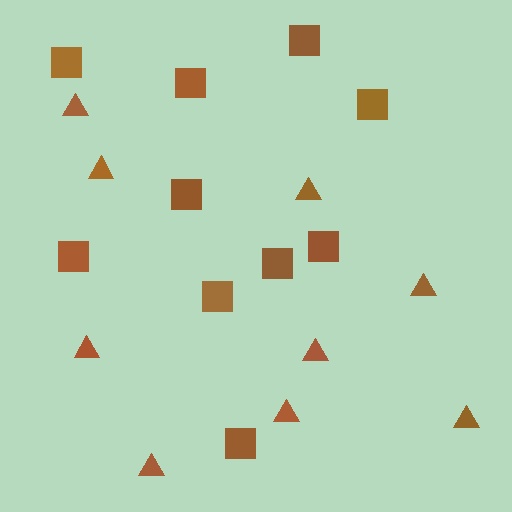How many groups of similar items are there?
There are 2 groups: one group of squares (10) and one group of triangles (9).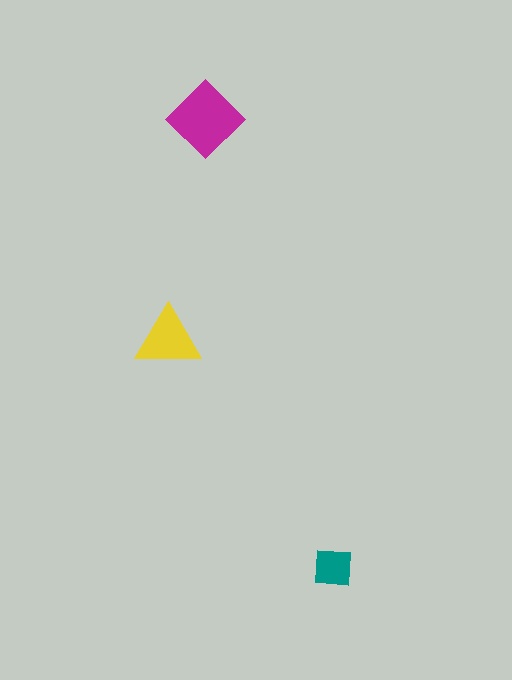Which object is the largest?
The magenta diamond.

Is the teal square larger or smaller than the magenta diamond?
Smaller.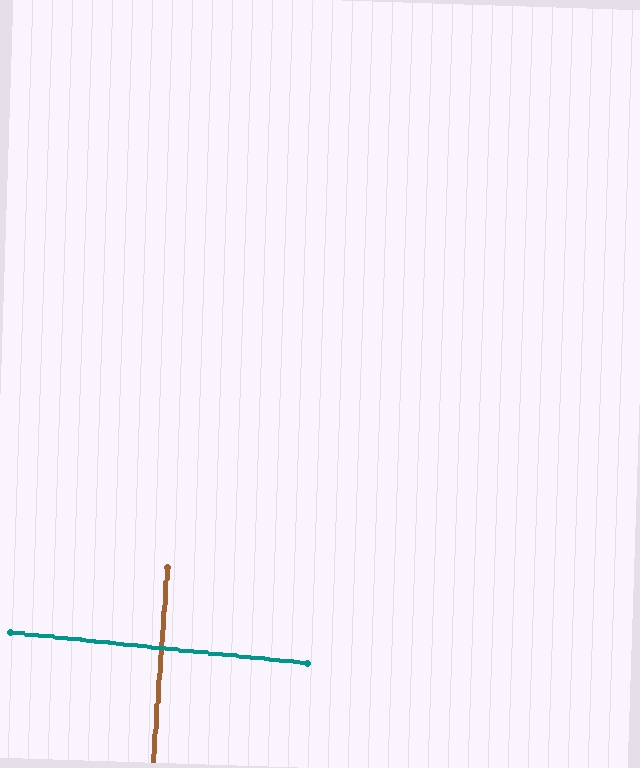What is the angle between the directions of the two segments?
Approximately 88 degrees.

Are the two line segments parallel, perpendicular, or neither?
Perpendicular — they meet at approximately 88°.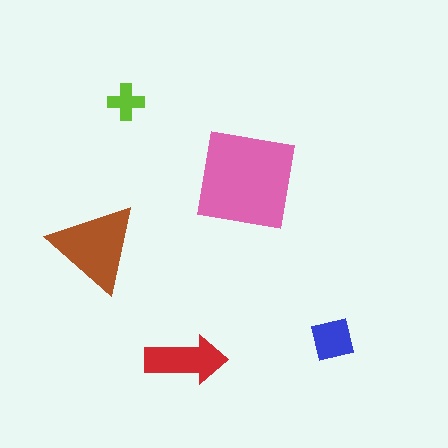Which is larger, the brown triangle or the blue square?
The brown triangle.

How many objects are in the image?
There are 5 objects in the image.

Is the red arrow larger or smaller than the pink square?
Smaller.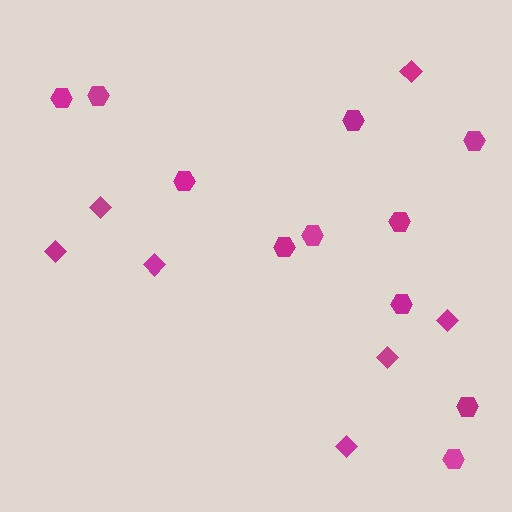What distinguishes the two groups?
There are 2 groups: one group of hexagons (11) and one group of diamonds (7).